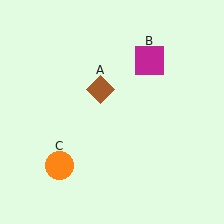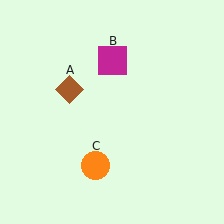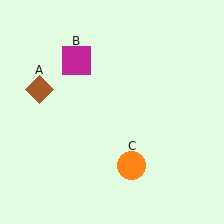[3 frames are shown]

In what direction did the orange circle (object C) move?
The orange circle (object C) moved right.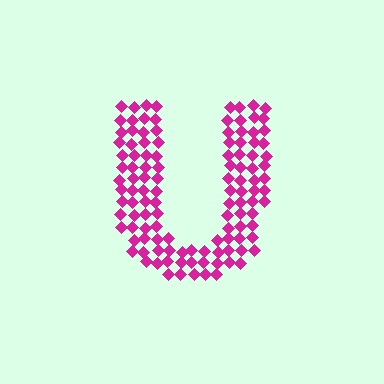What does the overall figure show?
The overall figure shows the letter U.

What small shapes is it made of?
It is made of small diamonds.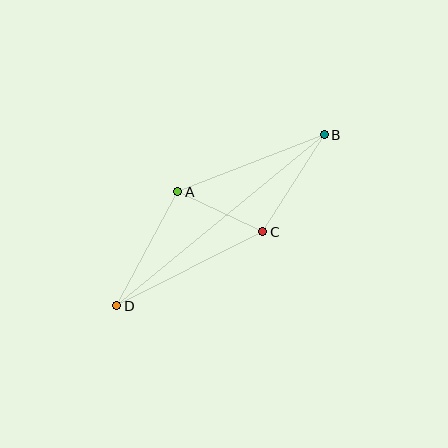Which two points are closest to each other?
Points A and C are closest to each other.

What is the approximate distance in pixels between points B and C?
The distance between B and C is approximately 115 pixels.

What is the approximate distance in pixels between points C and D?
The distance between C and D is approximately 164 pixels.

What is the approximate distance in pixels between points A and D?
The distance between A and D is approximately 129 pixels.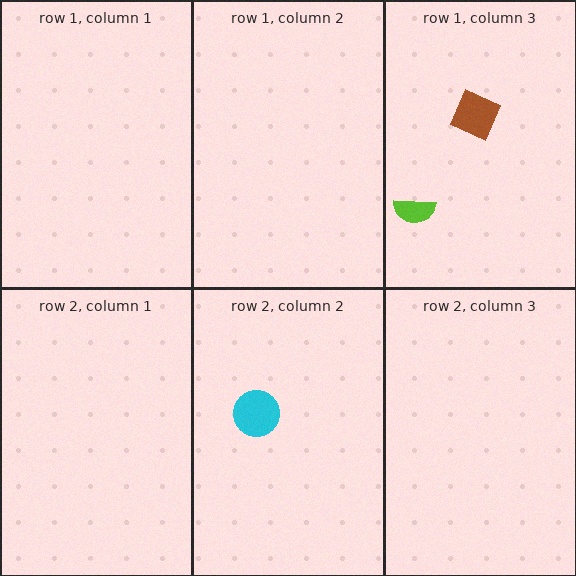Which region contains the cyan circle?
The row 2, column 2 region.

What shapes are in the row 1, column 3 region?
The brown diamond, the lime semicircle.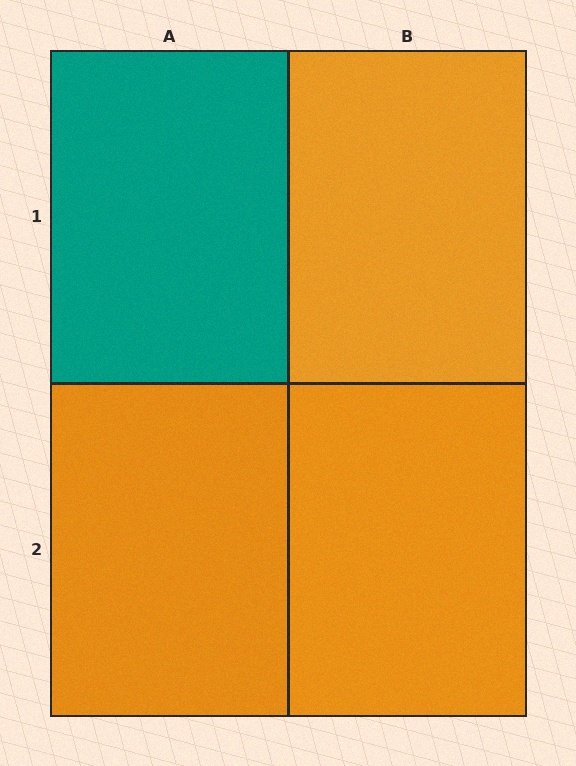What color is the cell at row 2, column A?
Orange.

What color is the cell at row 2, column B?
Orange.